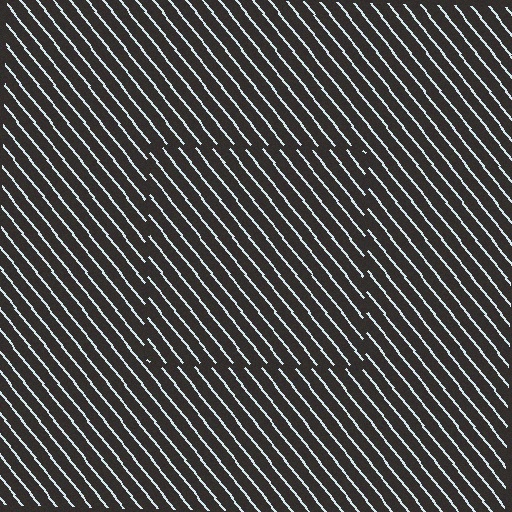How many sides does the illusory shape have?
4 sides — the line-ends trace a square.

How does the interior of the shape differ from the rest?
The interior of the shape contains the same grating, shifted by half a period — the contour is defined by the phase discontinuity where line-ends from the inner and outer gratings abut.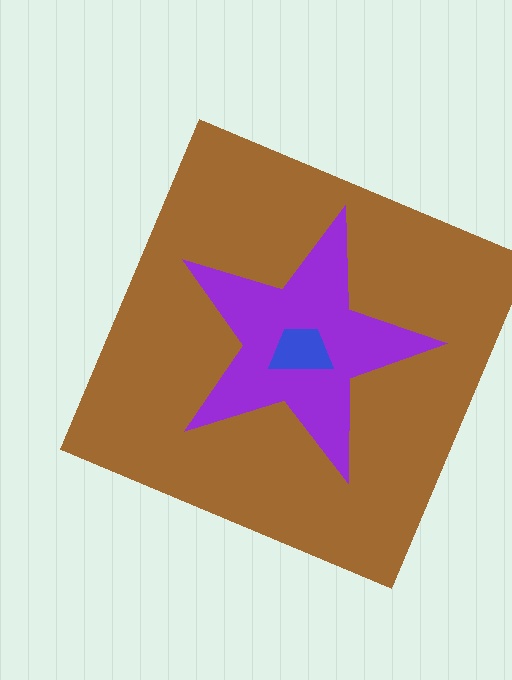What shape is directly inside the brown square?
The purple star.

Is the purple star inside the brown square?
Yes.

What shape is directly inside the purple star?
The blue trapezoid.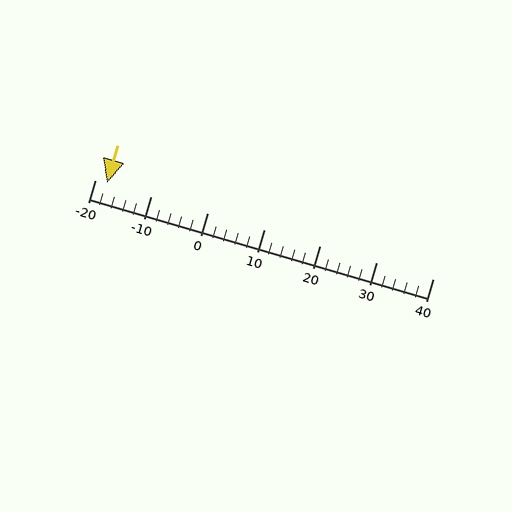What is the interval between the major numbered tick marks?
The major tick marks are spaced 10 units apart.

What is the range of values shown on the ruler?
The ruler shows values from -20 to 40.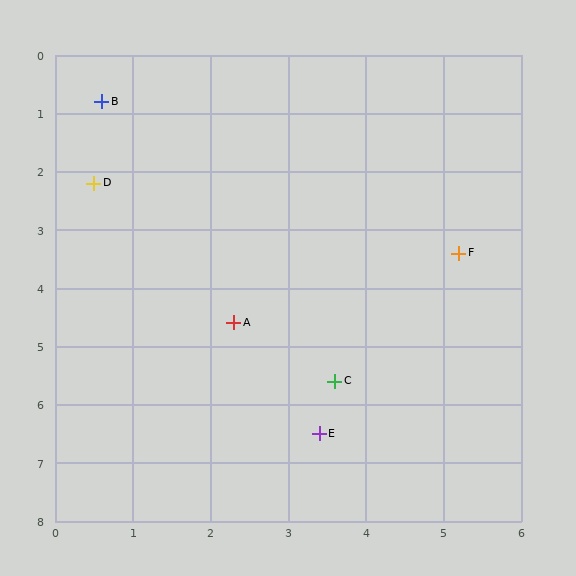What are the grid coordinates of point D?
Point D is at approximately (0.5, 2.2).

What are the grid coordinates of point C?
Point C is at approximately (3.6, 5.6).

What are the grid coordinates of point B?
Point B is at approximately (0.6, 0.8).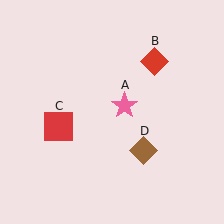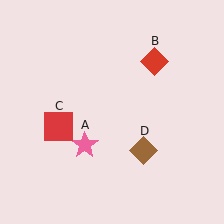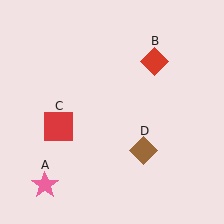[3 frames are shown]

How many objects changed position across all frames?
1 object changed position: pink star (object A).